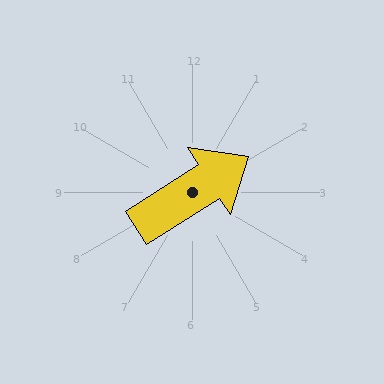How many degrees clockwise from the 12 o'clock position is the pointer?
Approximately 57 degrees.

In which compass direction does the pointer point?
Northeast.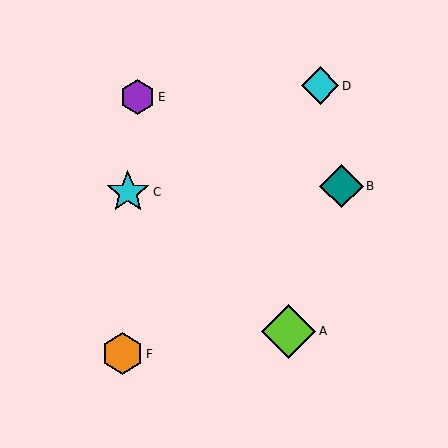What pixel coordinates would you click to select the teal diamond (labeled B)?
Click at (342, 186) to select the teal diamond B.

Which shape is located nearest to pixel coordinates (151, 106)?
The purple hexagon (labeled E) at (137, 97) is nearest to that location.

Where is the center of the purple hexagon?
The center of the purple hexagon is at (137, 97).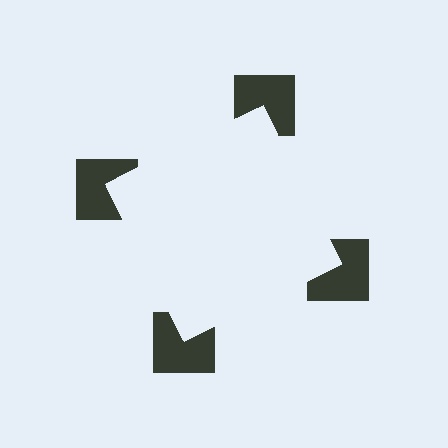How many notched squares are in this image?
There are 4 — one at each vertex of the illusory square.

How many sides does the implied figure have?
4 sides.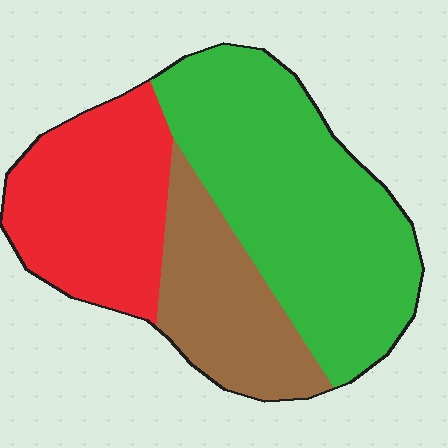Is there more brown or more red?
Red.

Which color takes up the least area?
Brown, at roughly 20%.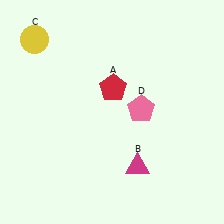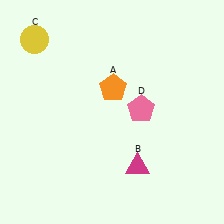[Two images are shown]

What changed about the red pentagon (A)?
In Image 1, A is red. In Image 2, it changed to orange.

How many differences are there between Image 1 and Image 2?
There is 1 difference between the two images.